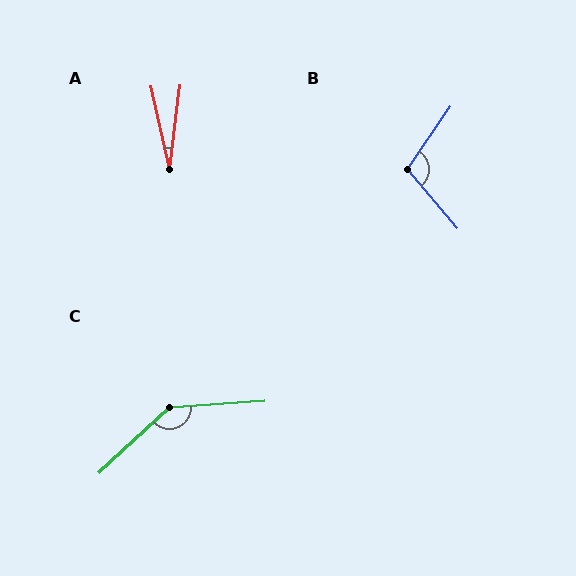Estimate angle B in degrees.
Approximately 106 degrees.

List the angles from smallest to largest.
A (20°), B (106°), C (141°).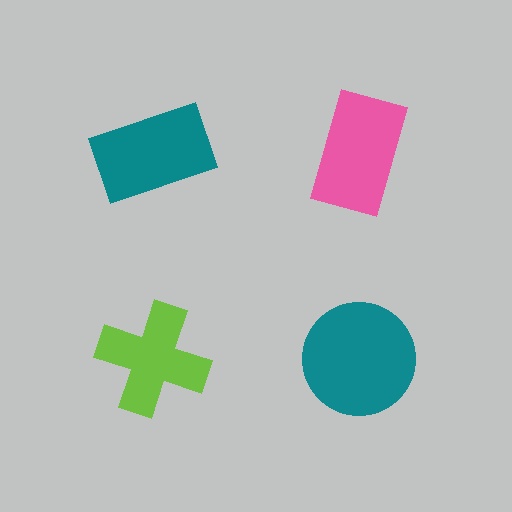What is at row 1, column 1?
A teal rectangle.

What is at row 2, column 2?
A teal circle.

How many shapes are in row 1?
2 shapes.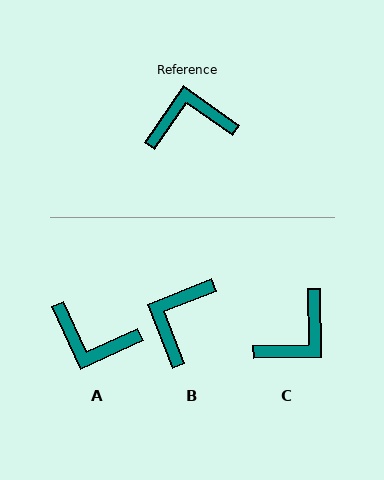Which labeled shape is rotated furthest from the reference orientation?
A, about 150 degrees away.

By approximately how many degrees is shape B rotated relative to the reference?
Approximately 56 degrees counter-clockwise.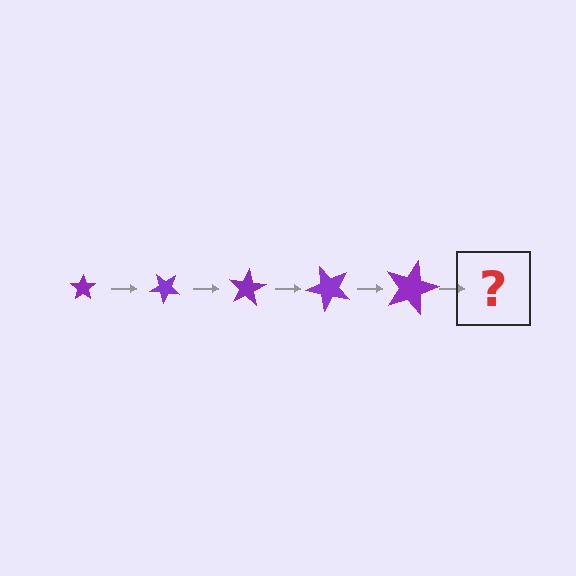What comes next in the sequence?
The next element should be a star, larger than the previous one and rotated 200 degrees from the start.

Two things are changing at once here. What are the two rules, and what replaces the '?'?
The two rules are that the star grows larger each step and it rotates 40 degrees each step. The '?' should be a star, larger than the previous one and rotated 200 degrees from the start.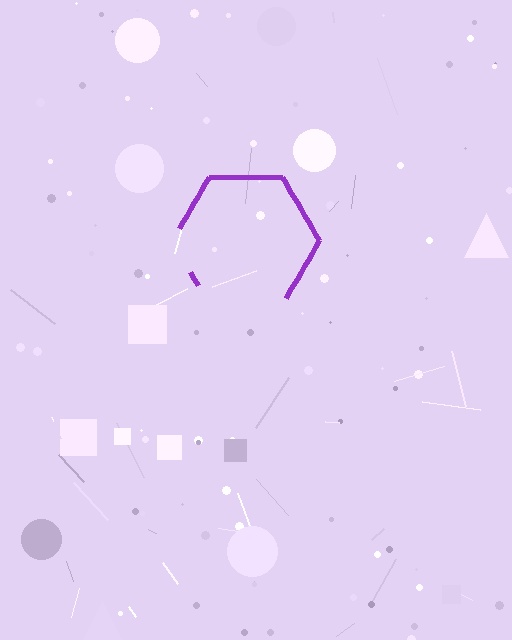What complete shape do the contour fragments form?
The contour fragments form a hexagon.